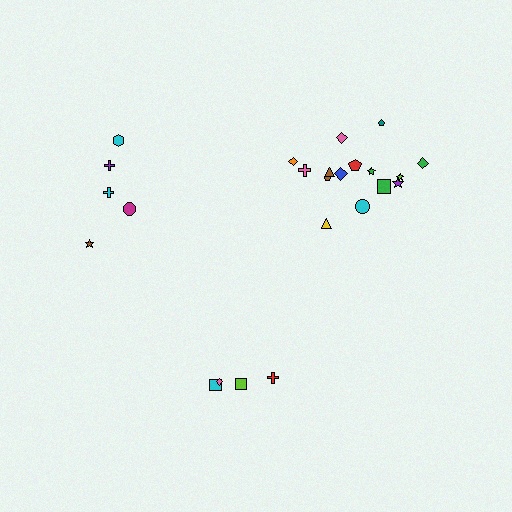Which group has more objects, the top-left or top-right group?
The top-right group.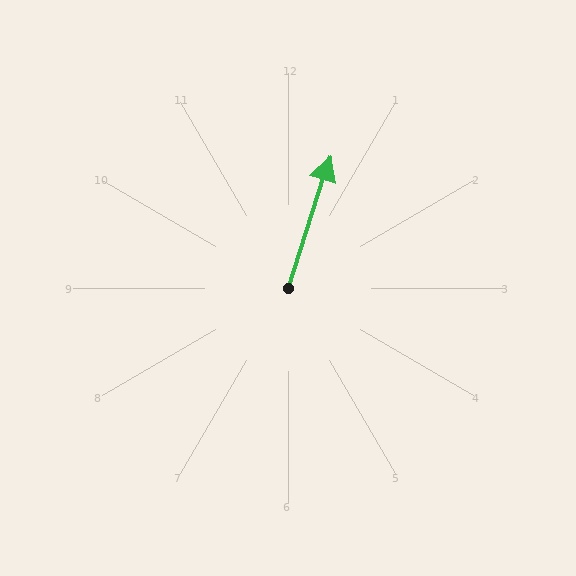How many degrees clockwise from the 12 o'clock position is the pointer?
Approximately 18 degrees.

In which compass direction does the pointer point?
North.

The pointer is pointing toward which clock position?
Roughly 1 o'clock.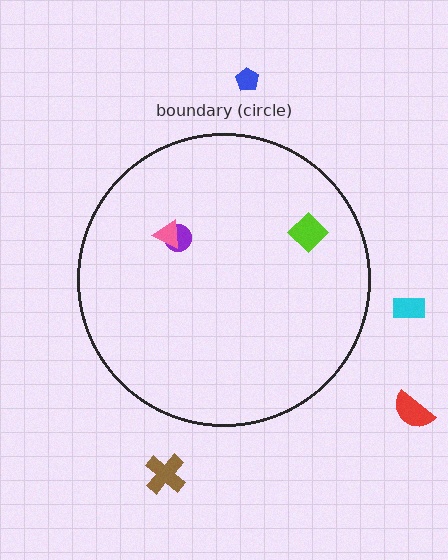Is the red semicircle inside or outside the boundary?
Outside.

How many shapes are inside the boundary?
3 inside, 4 outside.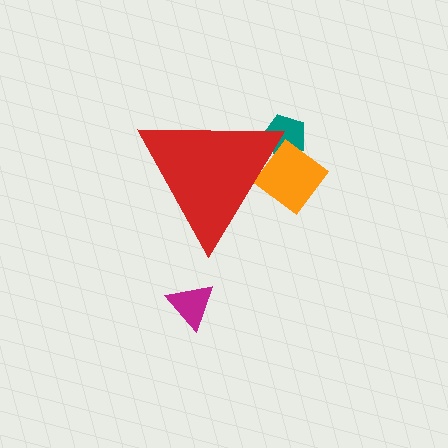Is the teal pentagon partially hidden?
Yes, the teal pentagon is partially hidden behind the red triangle.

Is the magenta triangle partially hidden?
No, the magenta triangle is fully visible.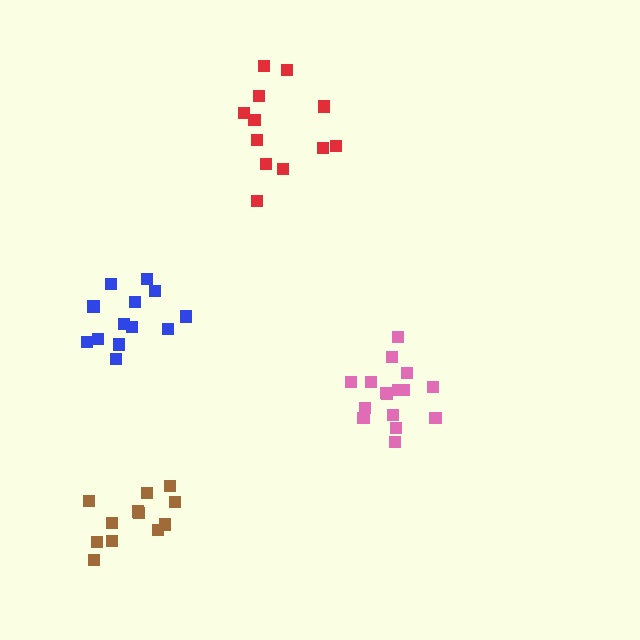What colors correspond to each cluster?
The clusters are colored: pink, blue, red, brown.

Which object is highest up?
The red cluster is topmost.